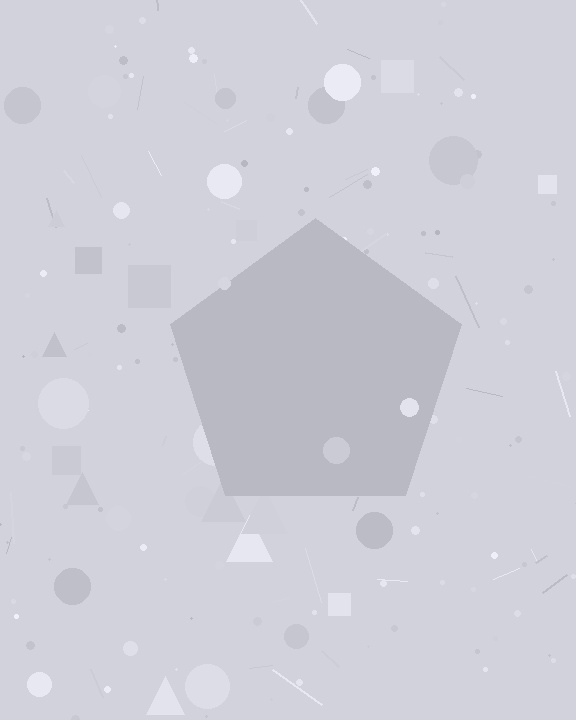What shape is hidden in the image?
A pentagon is hidden in the image.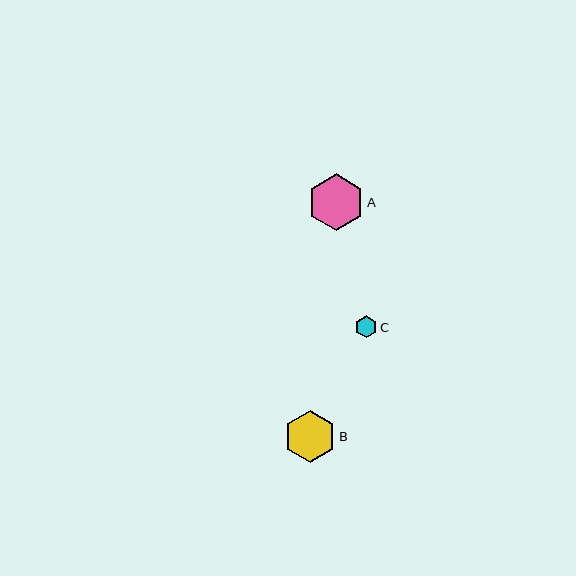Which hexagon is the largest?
Hexagon A is the largest with a size of approximately 56 pixels.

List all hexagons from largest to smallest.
From largest to smallest: A, B, C.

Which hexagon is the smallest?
Hexagon C is the smallest with a size of approximately 22 pixels.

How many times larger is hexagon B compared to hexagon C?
Hexagon B is approximately 2.3 times the size of hexagon C.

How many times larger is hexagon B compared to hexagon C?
Hexagon B is approximately 2.3 times the size of hexagon C.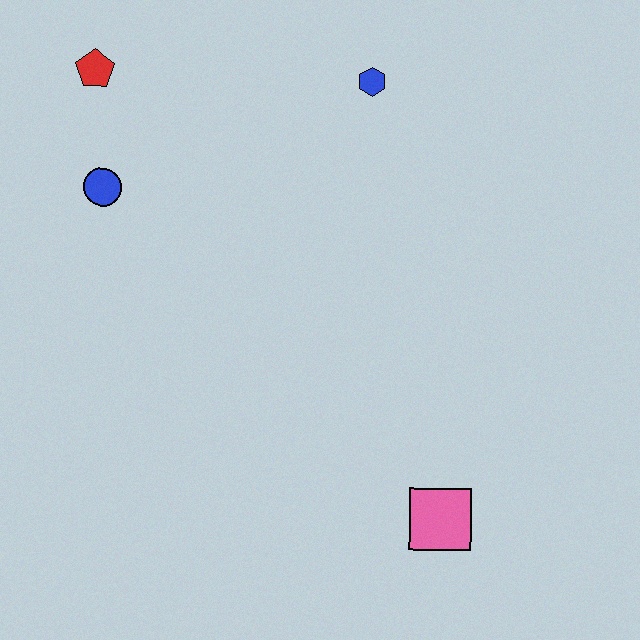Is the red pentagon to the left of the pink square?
Yes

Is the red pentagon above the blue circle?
Yes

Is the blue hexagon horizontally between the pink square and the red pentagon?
Yes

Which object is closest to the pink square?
The blue hexagon is closest to the pink square.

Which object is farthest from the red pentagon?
The pink square is farthest from the red pentagon.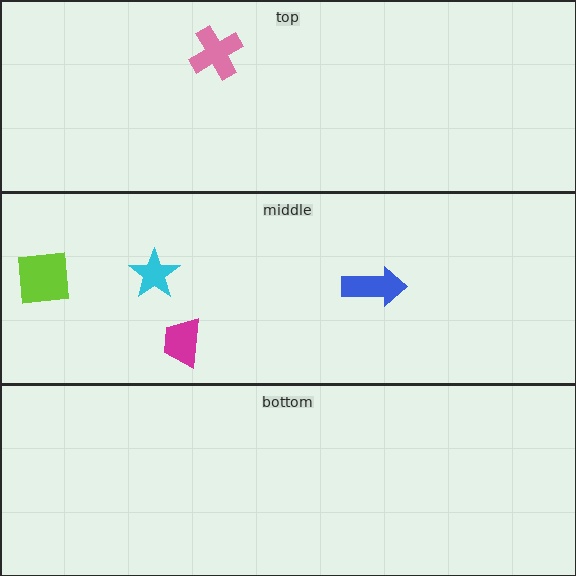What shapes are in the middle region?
The lime square, the blue arrow, the cyan star, the magenta trapezoid.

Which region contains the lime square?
The middle region.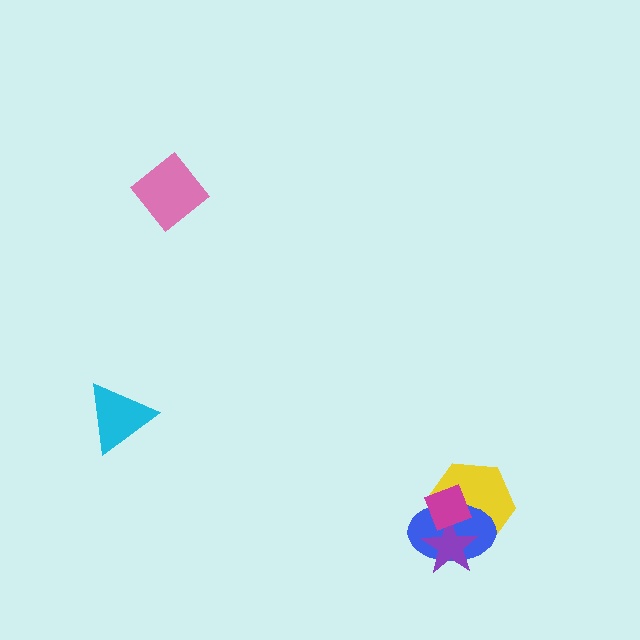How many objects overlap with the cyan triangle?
0 objects overlap with the cyan triangle.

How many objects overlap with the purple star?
3 objects overlap with the purple star.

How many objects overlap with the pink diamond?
0 objects overlap with the pink diamond.